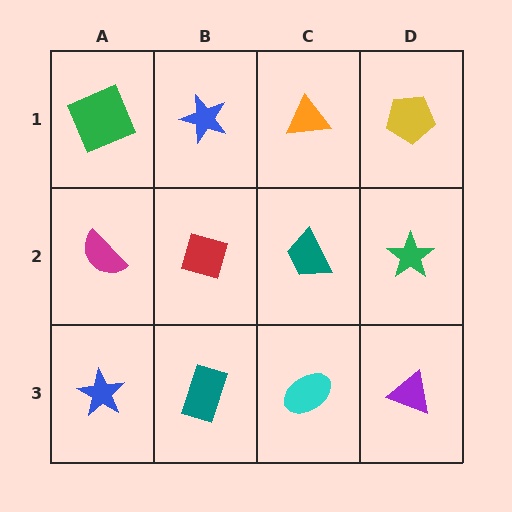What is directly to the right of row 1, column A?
A blue star.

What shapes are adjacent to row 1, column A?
A magenta semicircle (row 2, column A), a blue star (row 1, column B).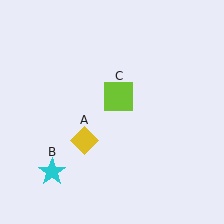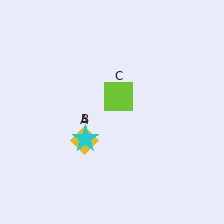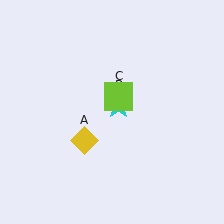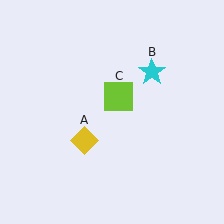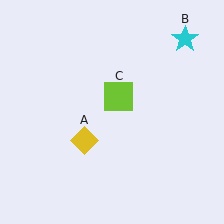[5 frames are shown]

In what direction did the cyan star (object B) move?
The cyan star (object B) moved up and to the right.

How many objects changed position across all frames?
1 object changed position: cyan star (object B).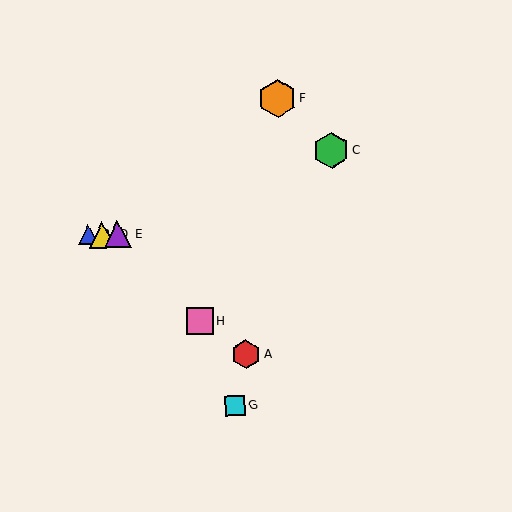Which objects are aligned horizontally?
Objects B, D, E are aligned horizontally.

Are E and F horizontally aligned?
No, E is at y≈234 and F is at y≈98.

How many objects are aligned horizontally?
3 objects (B, D, E) are aligned horizontally.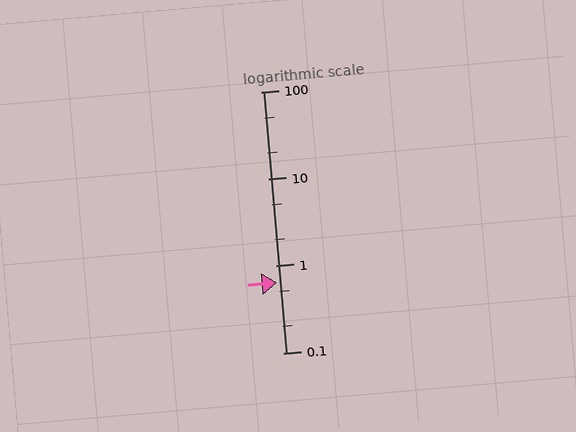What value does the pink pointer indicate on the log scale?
The pointer indicates approximately 0.64.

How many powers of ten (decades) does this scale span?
The scale spans 3 decades, from 0.1 to 100.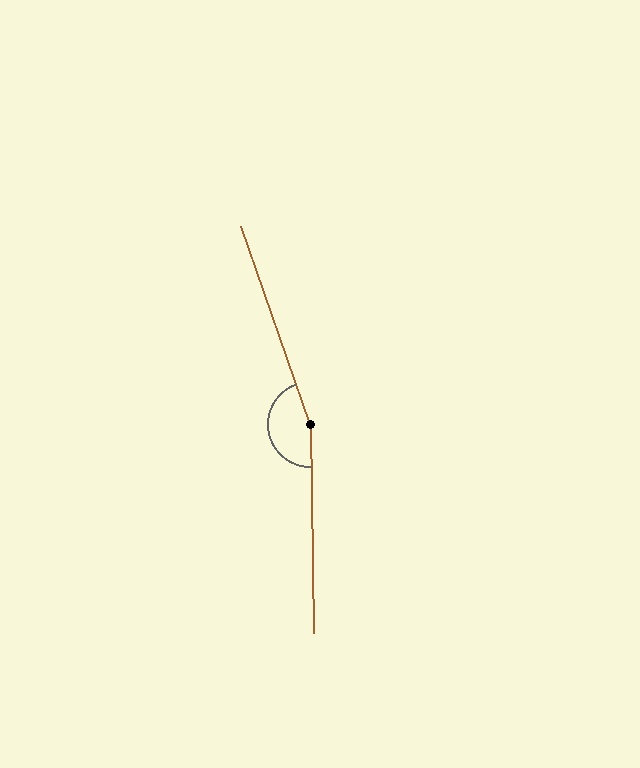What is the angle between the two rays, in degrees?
Approximately 162 degrees.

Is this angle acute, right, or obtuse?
It is obtuse.